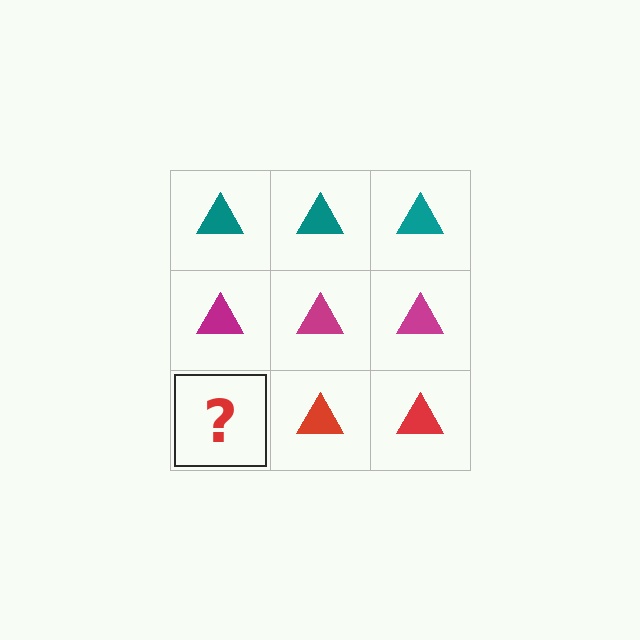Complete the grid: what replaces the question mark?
The question mark should be replaced with a red triangle.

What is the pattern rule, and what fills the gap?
The rule is that each row has a consistent color. The gap should be filled with a red triangle.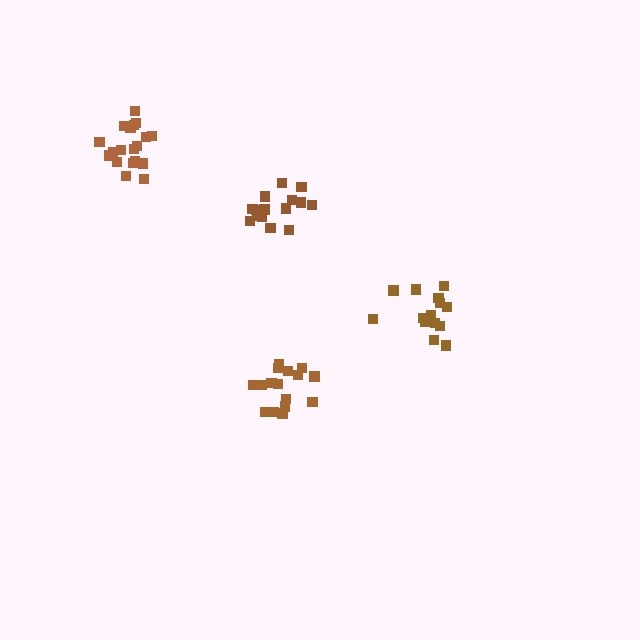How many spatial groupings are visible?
There are 4 spatial groupings.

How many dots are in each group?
Group 1: 17 dots, Group 2: 15 dots, Group 3: 15 dots, Group 4: 19 dots (66 total).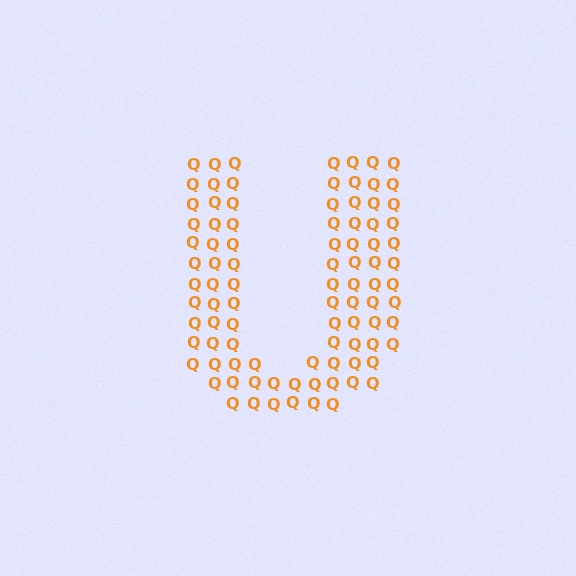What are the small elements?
The small elements are letter Q's.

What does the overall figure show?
The overall figure shows the letter U.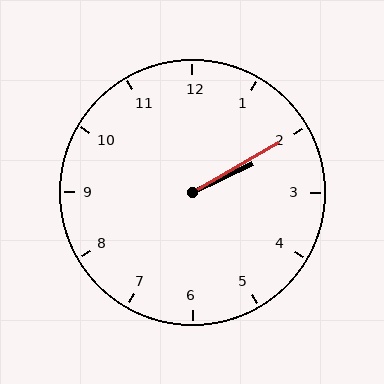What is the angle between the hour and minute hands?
Approximately 5 degrees.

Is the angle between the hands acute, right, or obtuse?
It is acute.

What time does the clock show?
2:10.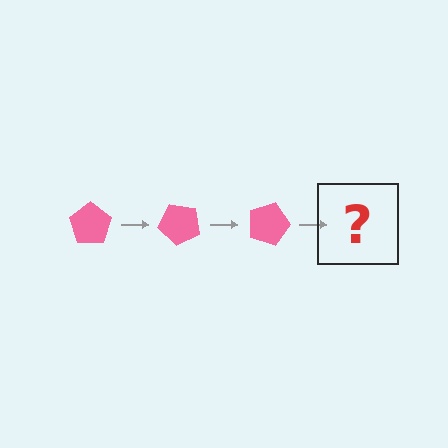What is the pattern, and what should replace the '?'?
The pattern is that the pentagon rotates 45 degrees each step. The '?' should be a pink pentagon rotated 135 degrees.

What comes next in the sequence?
The next element should be a pink pentagon rotated 135 degrees.